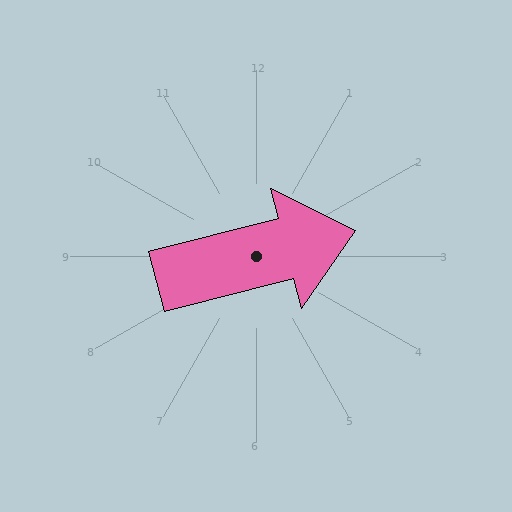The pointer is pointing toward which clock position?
Roughly 3 o'clock.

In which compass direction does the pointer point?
East.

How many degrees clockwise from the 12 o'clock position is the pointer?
Approximately 76 degrees.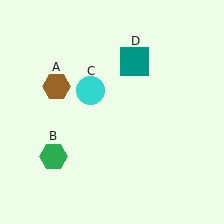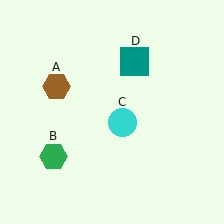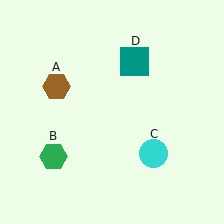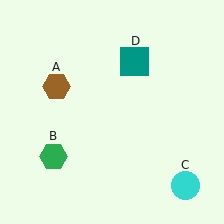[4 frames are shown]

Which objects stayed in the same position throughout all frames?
Brown hexagon (object A) and green hexagon (object B) and teal square (object D) remained stationary.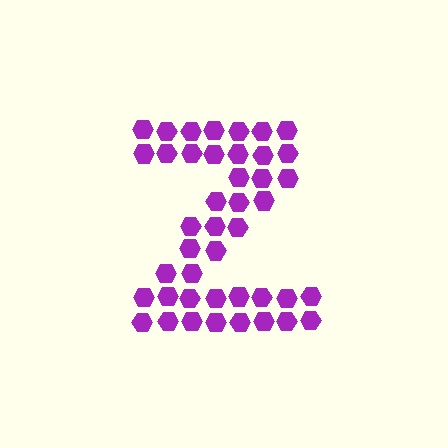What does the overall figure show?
The overall figure shows the letter Z.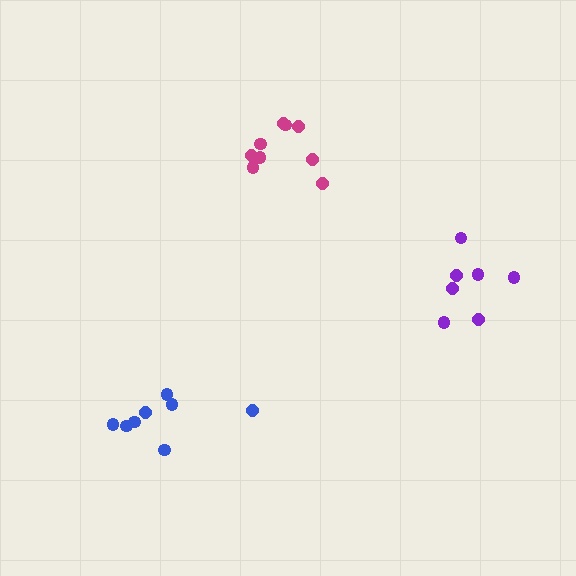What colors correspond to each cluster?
The clusters are colored: purple, blue, magenta.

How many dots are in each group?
Group 1: 7 dots, Group 2: 8 dots, Group 3: 9 dots (24 total).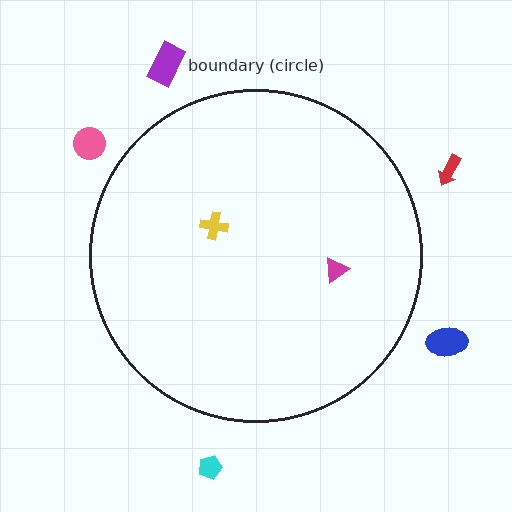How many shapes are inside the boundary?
2 inside, 5 outside.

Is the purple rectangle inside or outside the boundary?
Outside.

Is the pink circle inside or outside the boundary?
Outside.